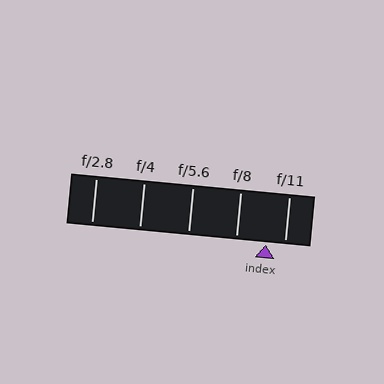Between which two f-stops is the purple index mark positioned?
The index mark is between f/8 and f/11.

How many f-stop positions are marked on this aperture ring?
There are 5 f-stop positions marked.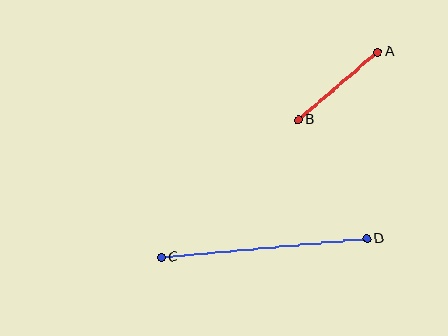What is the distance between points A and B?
The distance is approximately 104 pixels.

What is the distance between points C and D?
The distance is approximately 206 pixels.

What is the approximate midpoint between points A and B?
The midpoint is at approximately (338, 86) pixels.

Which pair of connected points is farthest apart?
Points C and D are farthest apart.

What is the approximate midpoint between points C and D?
The midpoint is at approximately (264, 248) pixels.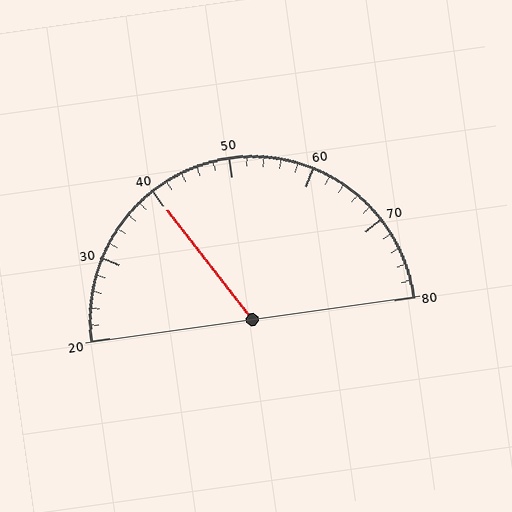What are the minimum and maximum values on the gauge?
The gauge ranges from 20 to 80.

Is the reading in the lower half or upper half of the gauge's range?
The reading is in the lower half of the range (20 to 80).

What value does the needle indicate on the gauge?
The needle indicates approximately 40.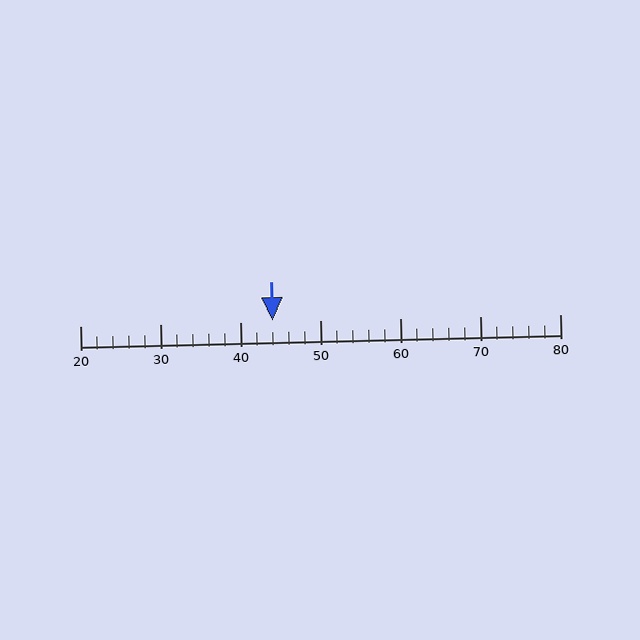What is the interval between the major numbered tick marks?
The major tick marks are spaced 10 units apart.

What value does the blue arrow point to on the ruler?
The blue arrow points to approximately 44.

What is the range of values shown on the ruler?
The ruler shows values from 20 to 80.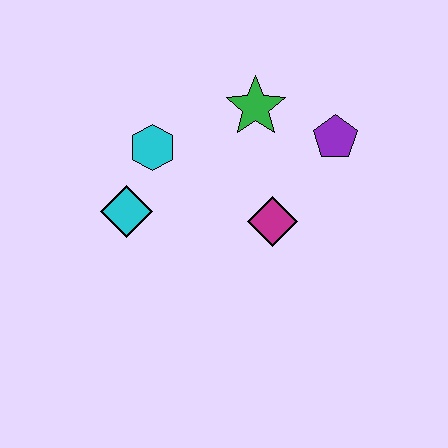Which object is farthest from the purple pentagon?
The cyan diamond is farthest from the purple pentagon.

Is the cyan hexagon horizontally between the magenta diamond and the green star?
No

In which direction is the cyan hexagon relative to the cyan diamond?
The cyan hexagon is above the cyan diamond.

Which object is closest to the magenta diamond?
The purple pentagon is closest to the magenta diamond.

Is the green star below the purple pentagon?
No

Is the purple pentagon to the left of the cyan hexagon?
No